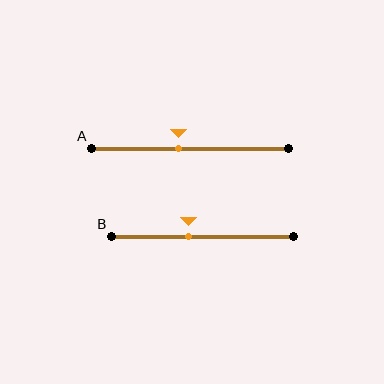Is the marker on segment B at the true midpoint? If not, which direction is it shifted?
No, the marker on segment B is shifted to the left by about 8% of the segment length.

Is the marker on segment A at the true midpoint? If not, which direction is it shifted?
No, the marker on segment A is shifted to the left by about 6% of the segment length.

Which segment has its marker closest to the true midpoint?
Segment A has its marker closest to the true midpoint.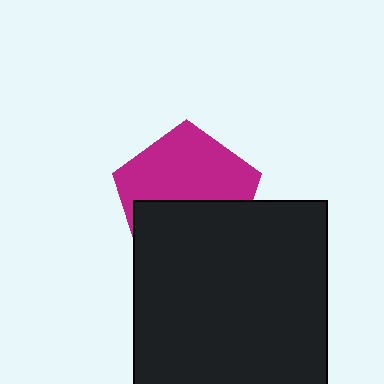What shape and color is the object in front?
The object in front is a black square.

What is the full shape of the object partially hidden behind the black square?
The partially hidden object is a magenta pentagon.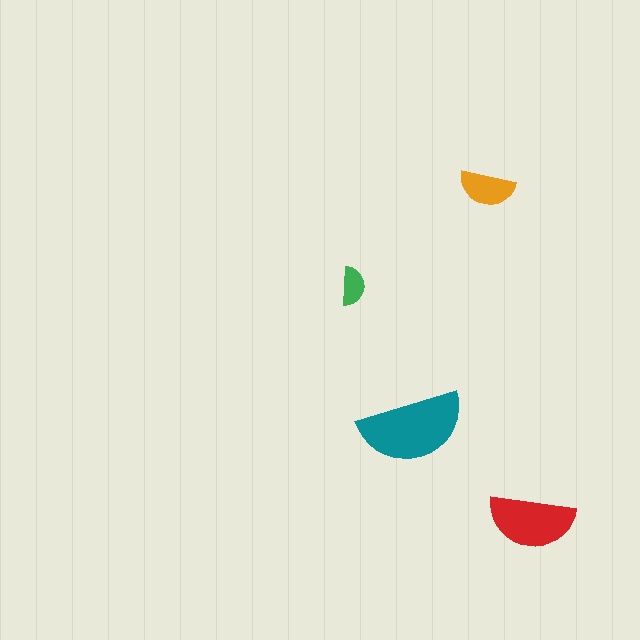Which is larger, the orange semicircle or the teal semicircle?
The teal one.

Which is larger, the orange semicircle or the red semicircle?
The red one.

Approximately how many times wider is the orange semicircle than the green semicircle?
About 1.5 times wider.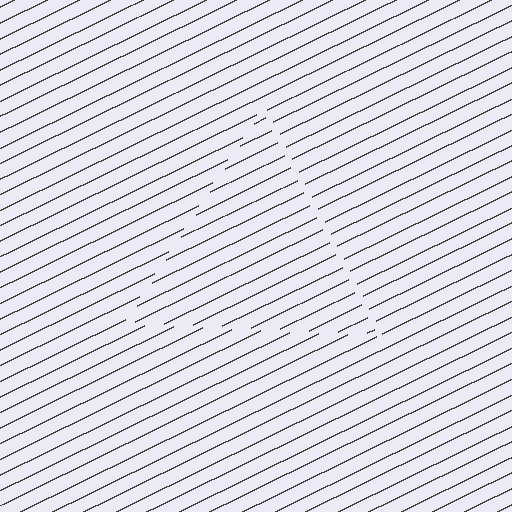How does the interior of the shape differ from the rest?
The interior of the shape contains the same grating, shifted by half a period — the contour is defined by the phase discontinuity where line-ends from the inner and outer gratings abut.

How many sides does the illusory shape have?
3 sides — the line-ends trace a triangle.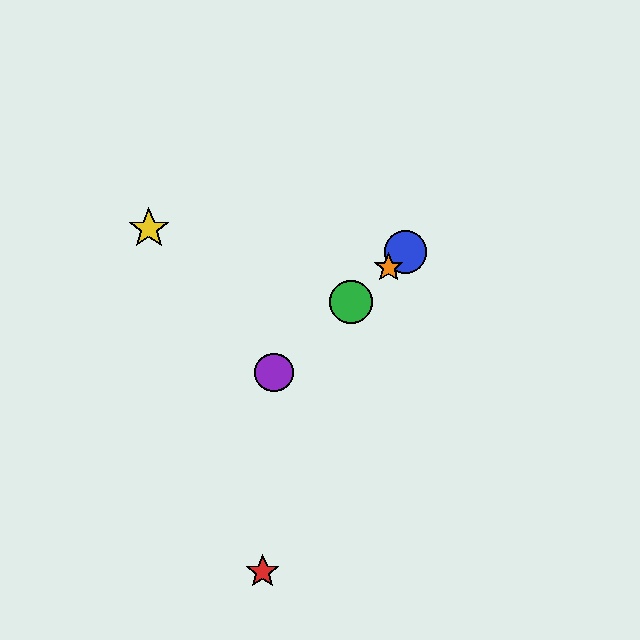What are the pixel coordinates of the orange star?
The orange star is at (389, 268).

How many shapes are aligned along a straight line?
4 shapes (the blue circle, the green circle, the purple circle, the orange star) are aligned along a straight line.